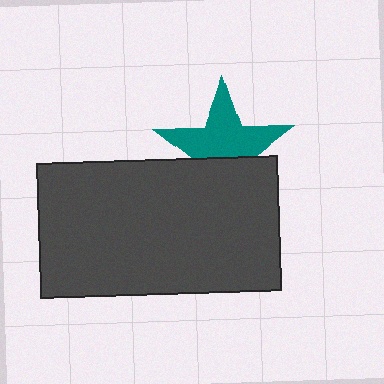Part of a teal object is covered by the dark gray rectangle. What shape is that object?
It is a star.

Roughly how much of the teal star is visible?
About half of it is visible (roughly 61%).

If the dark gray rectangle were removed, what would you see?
You would see the complete teal star.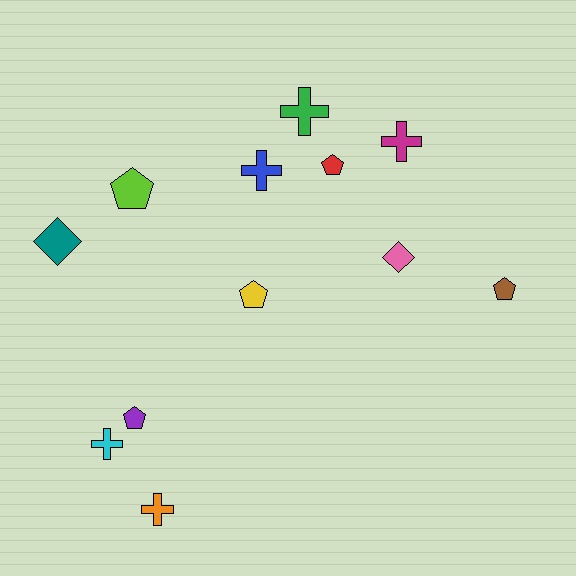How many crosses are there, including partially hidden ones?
There are 5 crosses.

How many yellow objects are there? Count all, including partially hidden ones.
There is 1 yellow object.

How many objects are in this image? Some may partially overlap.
There are 12 objects.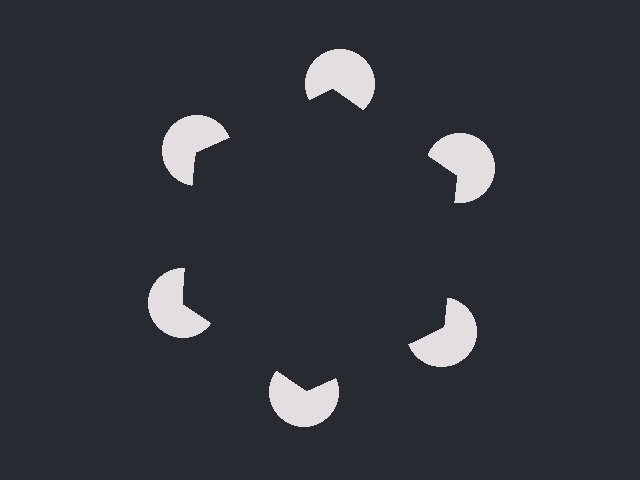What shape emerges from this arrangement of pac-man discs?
An illusory hexagon — its edges are inferred from the aligned wedge cuts in the pac-man discs, not physically drawn.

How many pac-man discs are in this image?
There are 6 — one at each vertex of the illusory hexagon.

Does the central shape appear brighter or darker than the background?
It typically appears slightly darker than the background, even though no actual brightness change is drawn.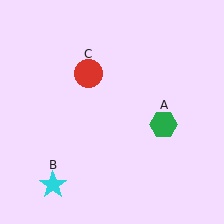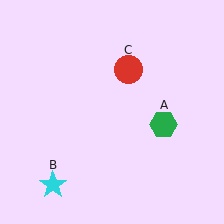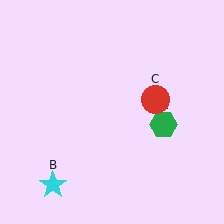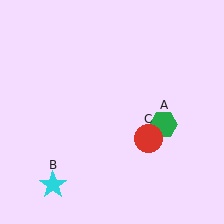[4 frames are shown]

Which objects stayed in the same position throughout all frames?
Green hexagon (object A) and cyan star (object B) remained stationary.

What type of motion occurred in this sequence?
The red circle (object C) rotated clockwise around the center of the scene.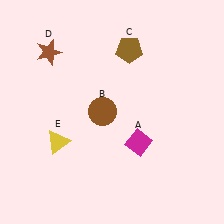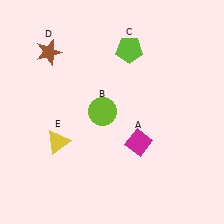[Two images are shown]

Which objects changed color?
B changed from brown to lime. C changed from brown to lime.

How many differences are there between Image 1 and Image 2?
There are 2 differences between the two images.